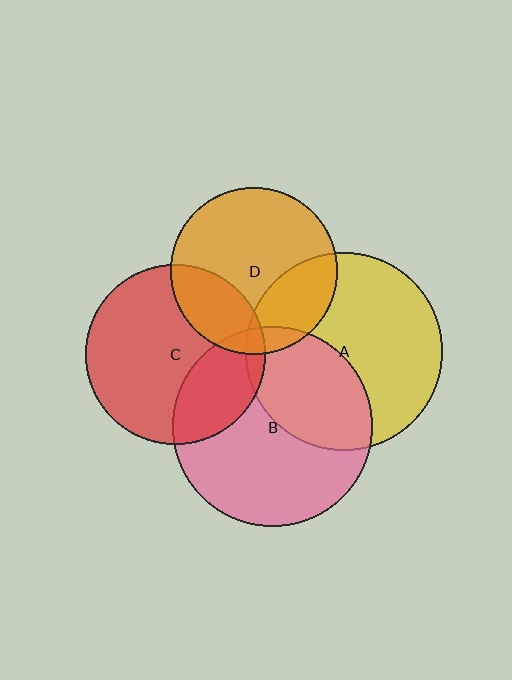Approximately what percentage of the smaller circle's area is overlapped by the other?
Approximately 5%.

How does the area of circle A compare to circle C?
Approximately 1.2 times.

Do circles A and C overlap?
Yes.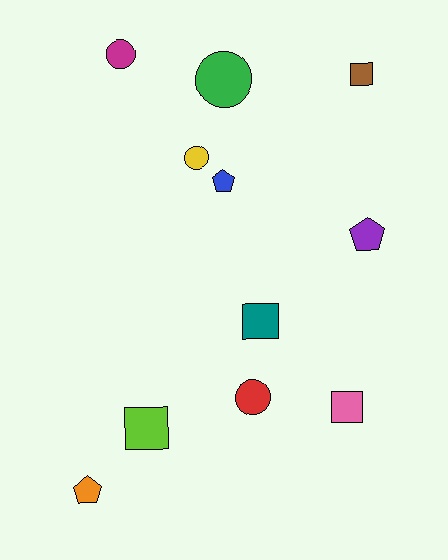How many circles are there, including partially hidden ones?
There are 4 circles.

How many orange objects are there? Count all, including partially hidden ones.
There is 1 orange object.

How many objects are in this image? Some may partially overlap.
There are 11 objects.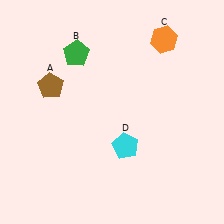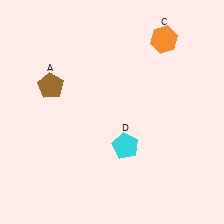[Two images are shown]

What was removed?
The green pentagon (B) was removed in Image 2.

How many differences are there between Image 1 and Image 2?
There is 1 difference between the two images.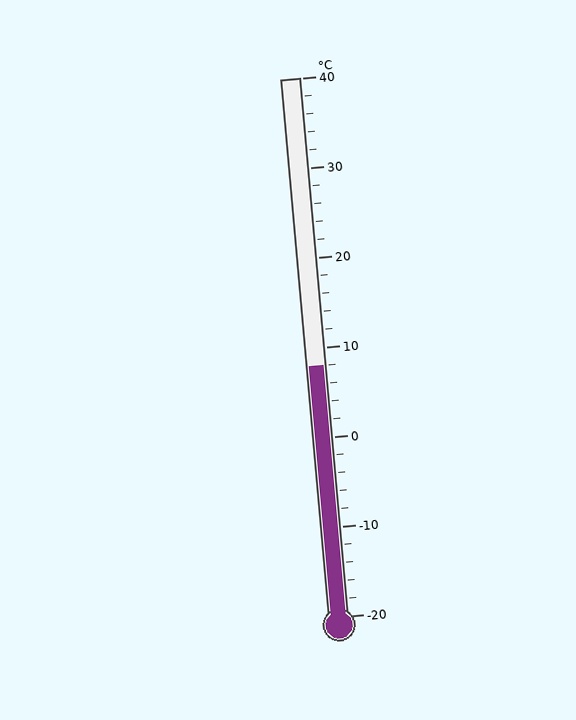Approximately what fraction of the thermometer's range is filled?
The thermometer is filled to approximately 45% of its range.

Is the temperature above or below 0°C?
The temperature is above 0°C.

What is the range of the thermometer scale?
The thermometer scale ranges from -20°C to 40°C.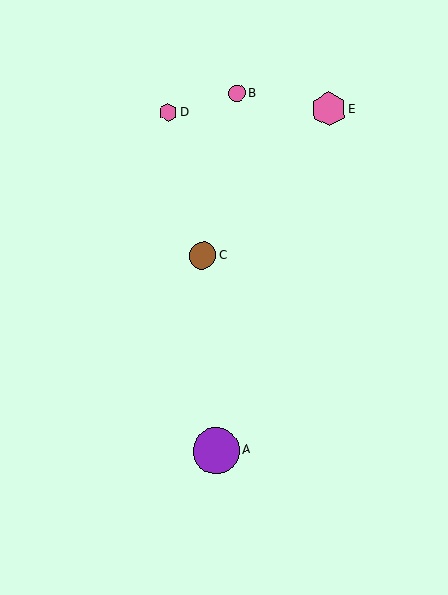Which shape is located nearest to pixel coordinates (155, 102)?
The pink hexagon (labeled D) at (168, 113) is nearest to that location.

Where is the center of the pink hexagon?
The center of the pink hexagon is at (168, 113).